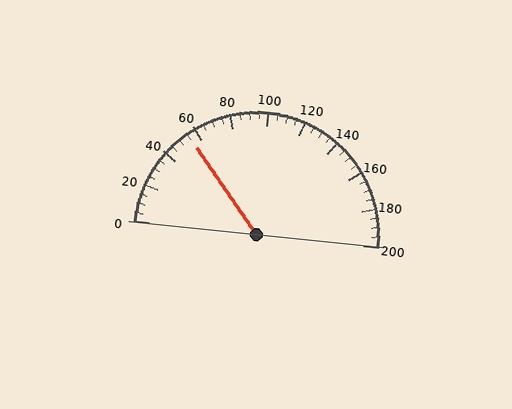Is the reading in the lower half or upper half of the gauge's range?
The reading is in the lower half of the range (0 to 200).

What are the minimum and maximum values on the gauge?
The gauge ranges from 0 to 200.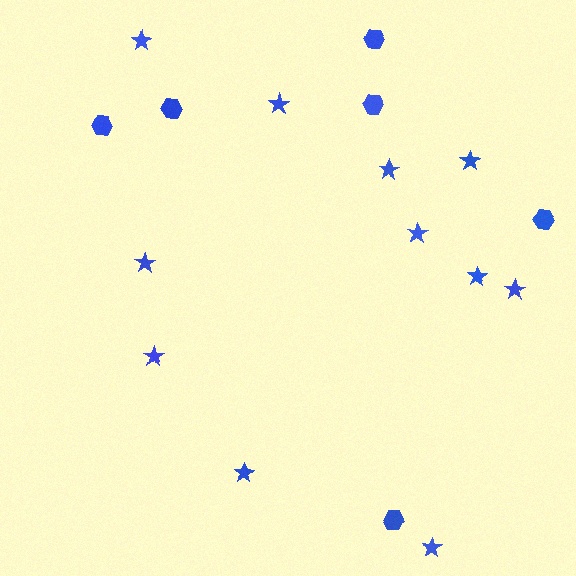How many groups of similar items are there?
There are 2 groups: one group of stars (11) and one group of hexagons (6).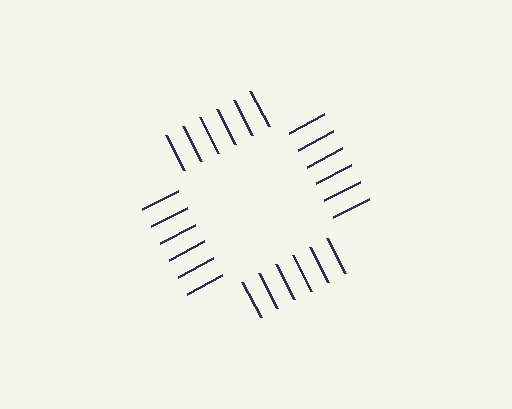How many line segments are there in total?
24 — 6 along each of the 4 edges.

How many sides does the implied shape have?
4 sides — the line-ends trace a square.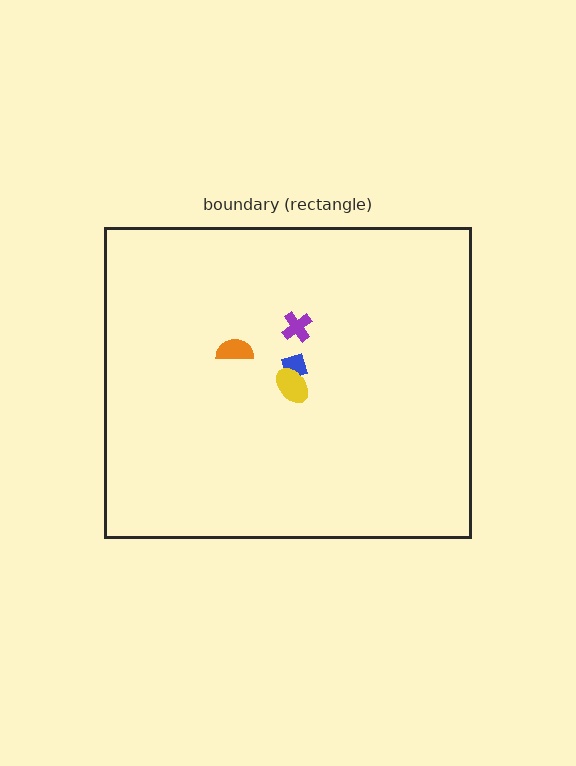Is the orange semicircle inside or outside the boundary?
Inside.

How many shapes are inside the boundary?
4 inside, 0 outside.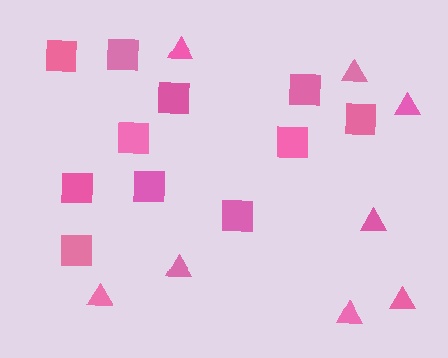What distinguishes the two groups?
There are 2 groups: one group of triangles (8) and one group of squares (11).